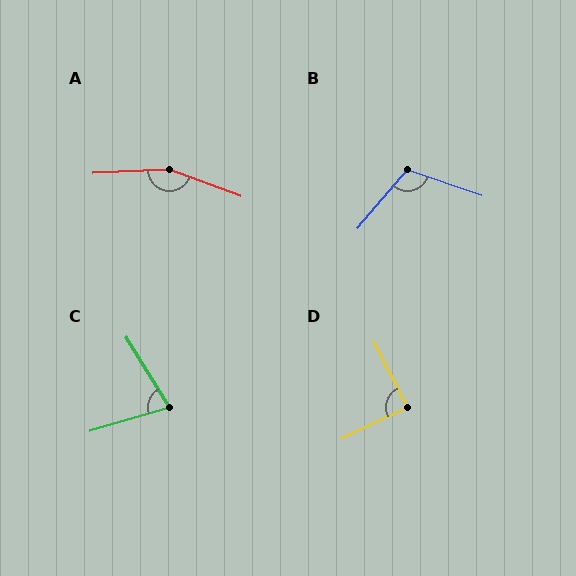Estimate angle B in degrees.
Approximately 111 degrees.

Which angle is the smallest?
C, at approximately 75 degrees.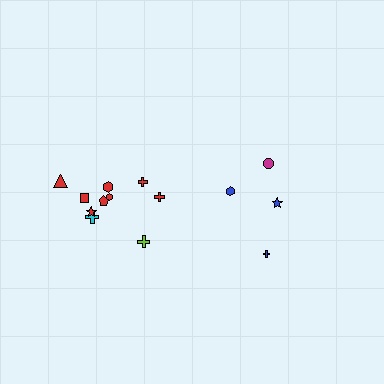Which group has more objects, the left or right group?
The left group.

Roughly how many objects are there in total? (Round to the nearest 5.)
Roughly 15 objects in total.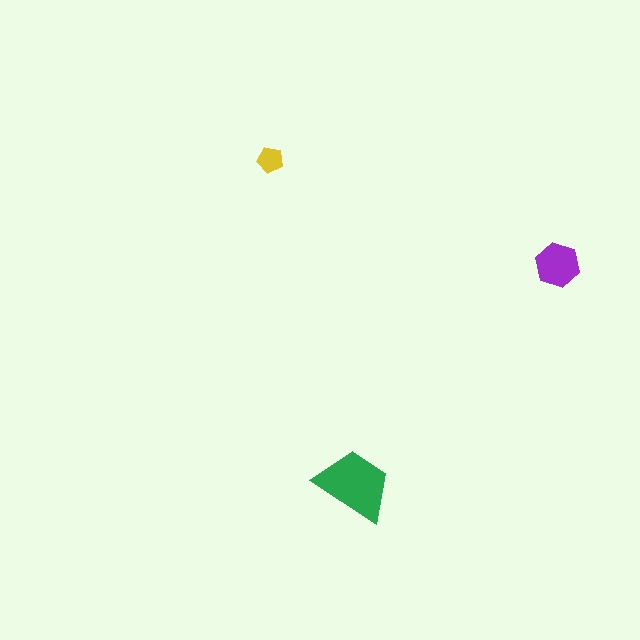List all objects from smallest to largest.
The yellow pentagon, the purple hexagon, the green trapezoid.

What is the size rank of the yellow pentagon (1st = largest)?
3rd.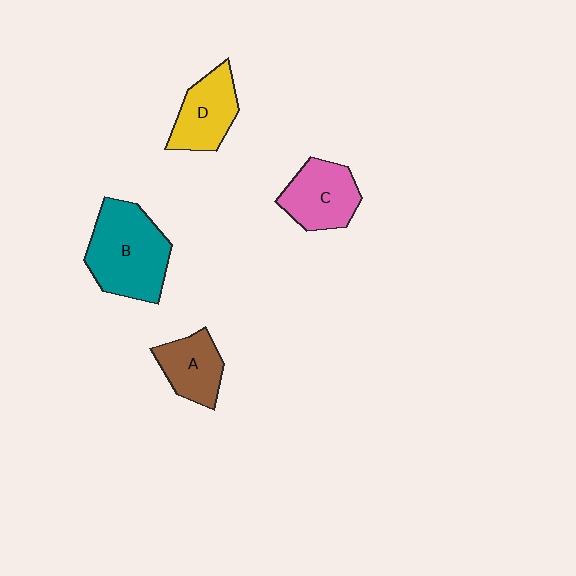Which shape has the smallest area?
Shape A (brown).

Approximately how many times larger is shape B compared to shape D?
Approximately 1.6 times.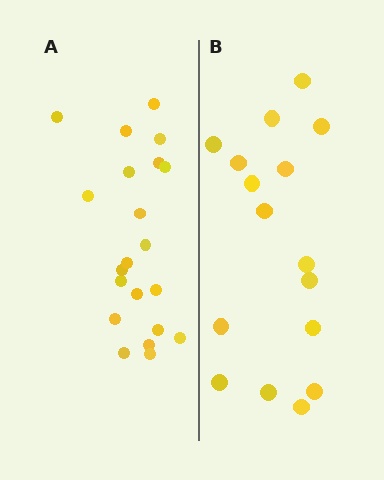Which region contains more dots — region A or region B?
Region A (the left region) has more dots.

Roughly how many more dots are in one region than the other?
Region A has about 5 more dots than region B.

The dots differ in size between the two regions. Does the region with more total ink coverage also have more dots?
No. Region B has more total ink coverage because its dots are larger, but region A actually contains more individual dots. Total area can be misleading — the number of items is what matters here.